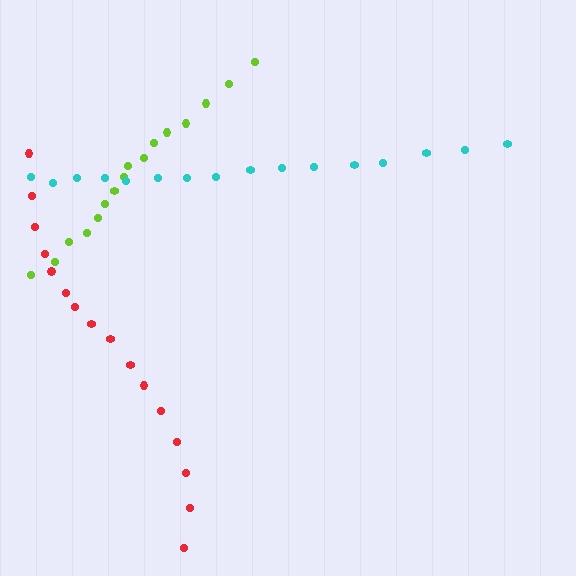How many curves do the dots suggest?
There are 3 distinct paths.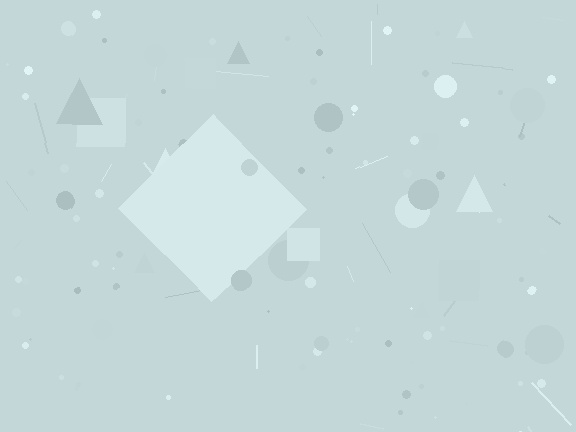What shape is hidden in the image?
A diamond is hidden in the image.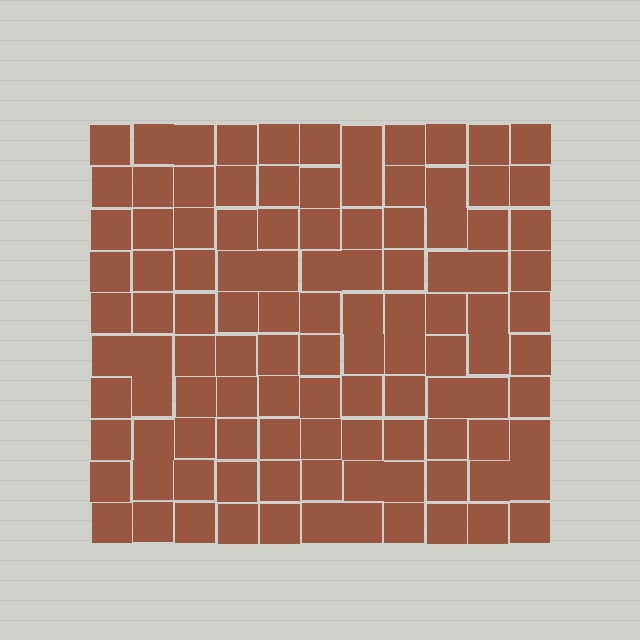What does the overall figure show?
The overall figure shows a square.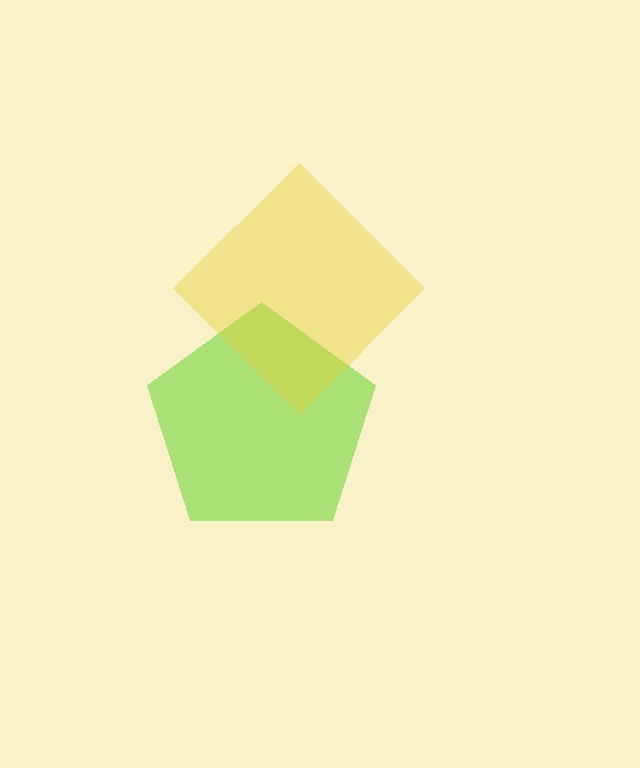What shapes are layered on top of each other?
The layered shapes are: a lime pentagon, a yellow diamond.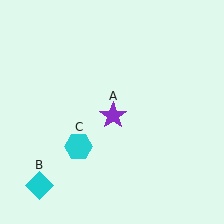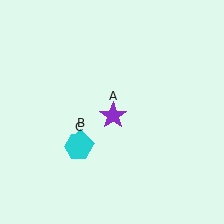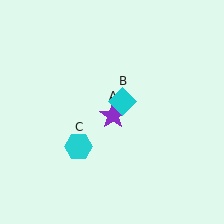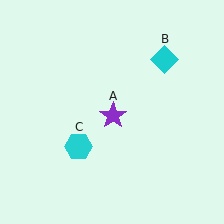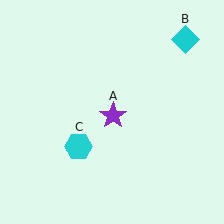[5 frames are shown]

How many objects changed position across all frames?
1 object changed position: cyan diamond (object B).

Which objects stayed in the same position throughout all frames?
Purple star (object A) and cyan hexagon (object C) remained stationary.